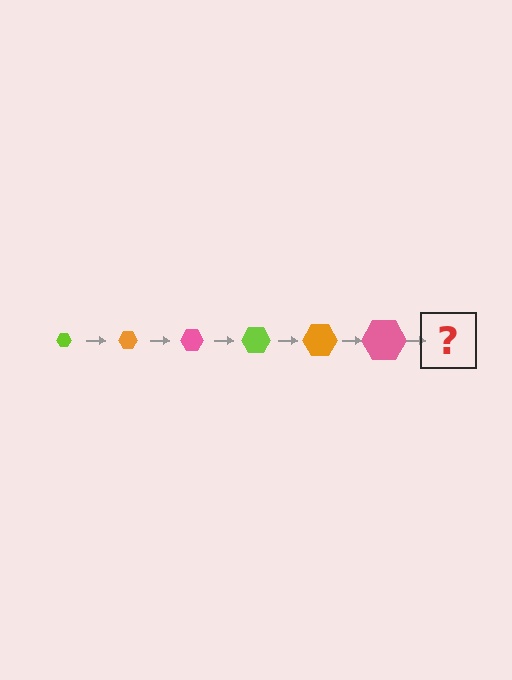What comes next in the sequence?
The next element should be a lime hexagon, larger than the previous one.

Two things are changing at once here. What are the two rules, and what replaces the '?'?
The two rules are that the hexagon grows larger each step and the color cycles through lime, orange, and pink. The '?' should be a lime hexagon, larger than the previous one.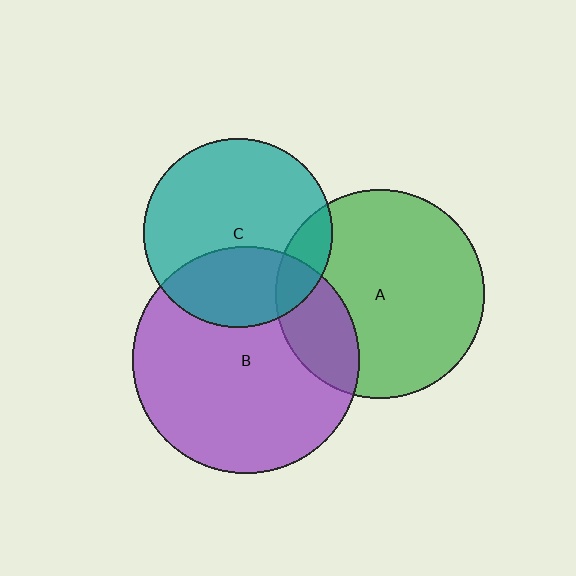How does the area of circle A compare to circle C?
Approximately 1.2 times.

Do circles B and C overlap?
Yes.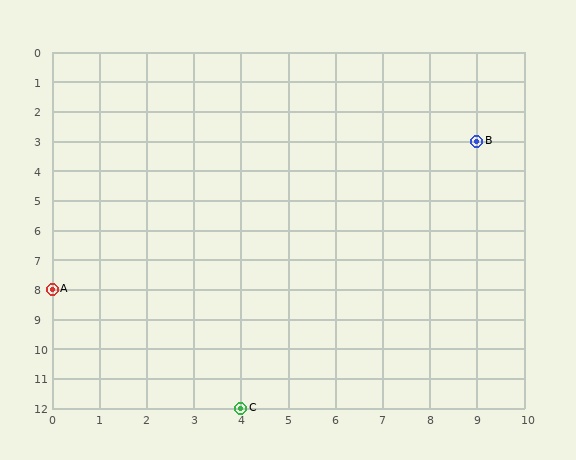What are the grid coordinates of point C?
Point C is at grid coordinates (4, 12).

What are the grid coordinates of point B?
Point B is at grid coordinates (9, 3).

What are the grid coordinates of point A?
Point A is at grid coordinates (0, 8).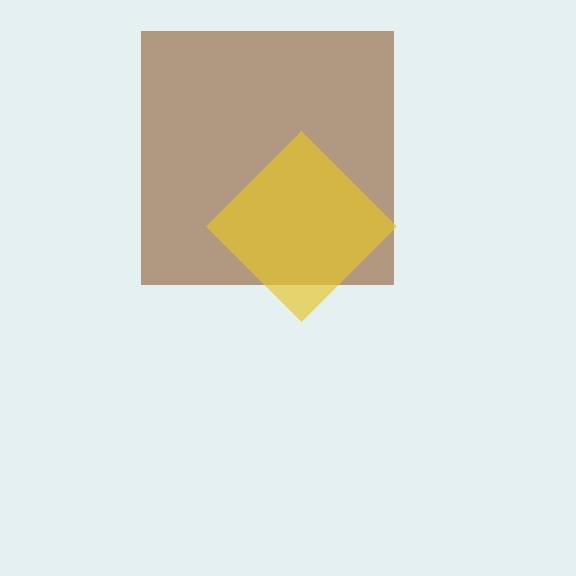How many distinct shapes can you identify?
There are 2 distinct shapes: a brown square, a yellow diamond.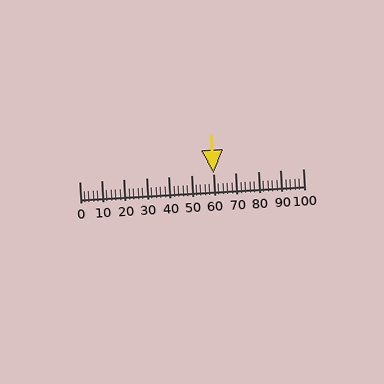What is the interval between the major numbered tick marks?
The major tick marks are spaced 10 units apart.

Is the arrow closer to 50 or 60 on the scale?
The arrow is closer to 60.